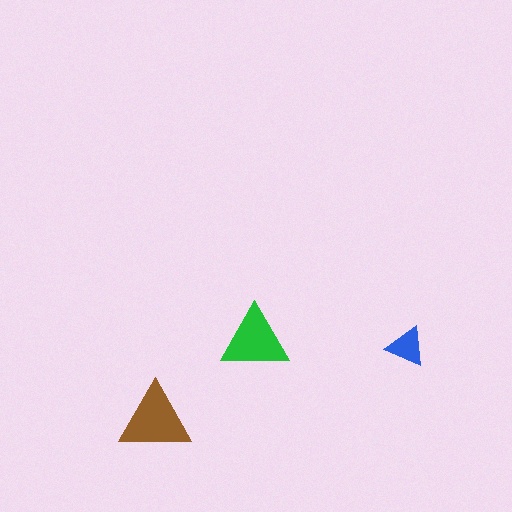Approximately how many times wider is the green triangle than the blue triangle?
About 1.5 times wider.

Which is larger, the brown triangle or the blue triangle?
The brown one.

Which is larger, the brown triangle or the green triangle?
The brown one.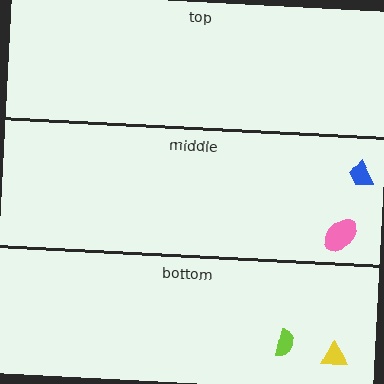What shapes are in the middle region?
The blue trapezoid, the pink ellipse.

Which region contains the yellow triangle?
The bottom region.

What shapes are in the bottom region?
The lime semicircle, the yellow triangle.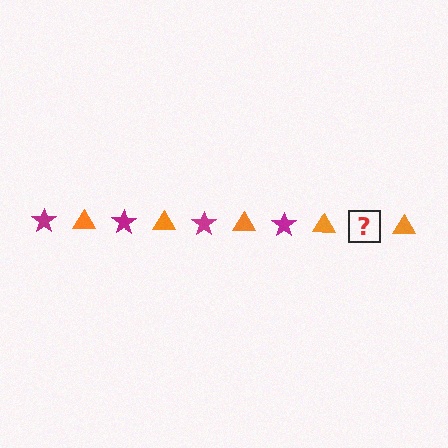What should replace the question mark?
The question mark should be replaced with a magenta star.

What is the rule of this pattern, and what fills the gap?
The rule is that the pattern alternates between magenta star and orange triangle. The gap should be filled with a magenta star.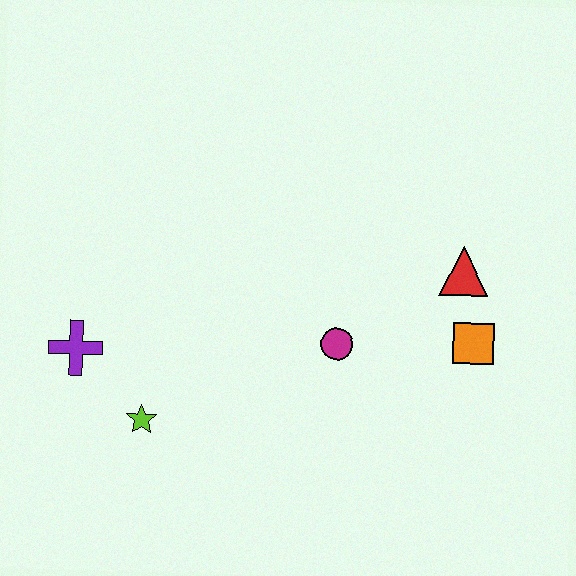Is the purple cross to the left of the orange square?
Yes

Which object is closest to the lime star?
The purple cross is closest to the lime star.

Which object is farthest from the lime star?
The red triangle is farthest from the lime star.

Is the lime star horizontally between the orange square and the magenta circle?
No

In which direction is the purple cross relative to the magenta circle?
The purple cross is to the left of the magenta circle.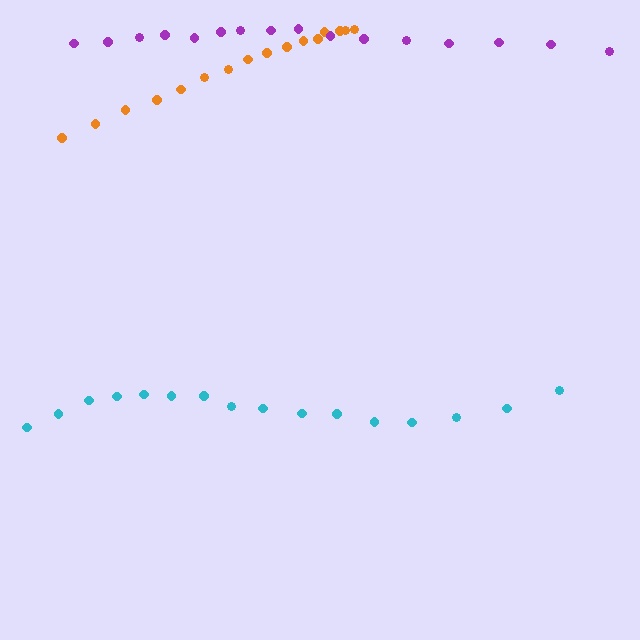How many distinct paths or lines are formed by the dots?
There are 3 distinct paths.